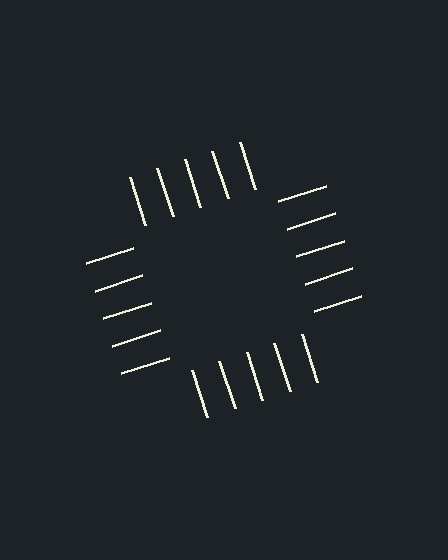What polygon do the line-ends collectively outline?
An illusory square — the line segments terminate on its edges but no continuous stroke is drawn.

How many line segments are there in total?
20 — 5 along each of the 4 edges.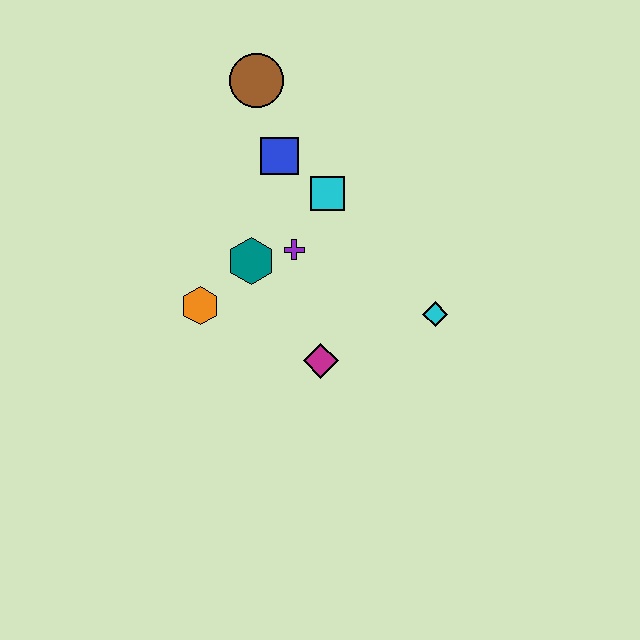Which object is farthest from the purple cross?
The brown circle is farthest from the purple cross.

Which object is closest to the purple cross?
The teal hexagon is closest to the purple cross.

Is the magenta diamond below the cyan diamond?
Yes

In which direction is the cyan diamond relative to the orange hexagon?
The cyan diamond is to the right of the orange hexagon.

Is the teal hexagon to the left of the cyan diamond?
Yes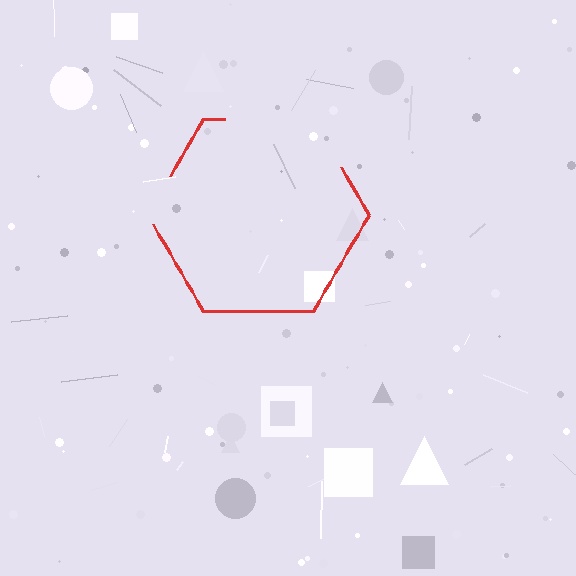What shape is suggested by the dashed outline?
The dashed outline suggests a hexagon.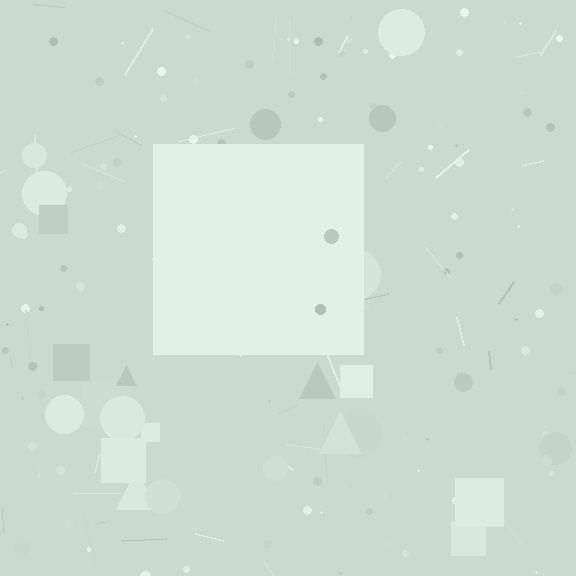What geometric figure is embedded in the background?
A square is embedded in the background.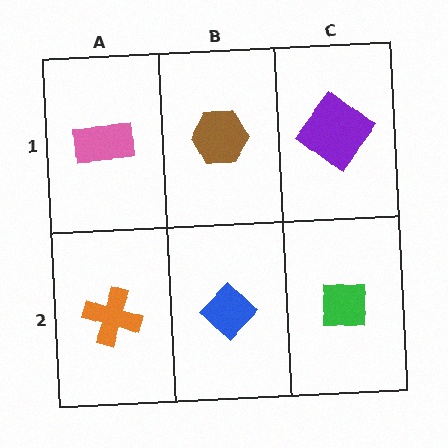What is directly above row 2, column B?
A brown hexagon.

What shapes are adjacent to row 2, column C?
A purple diamond (row 1, column C), a blue diamond (row 2, column B).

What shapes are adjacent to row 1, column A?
An orange cross (row 2, column A), a brown hexagon (row 1, column B).